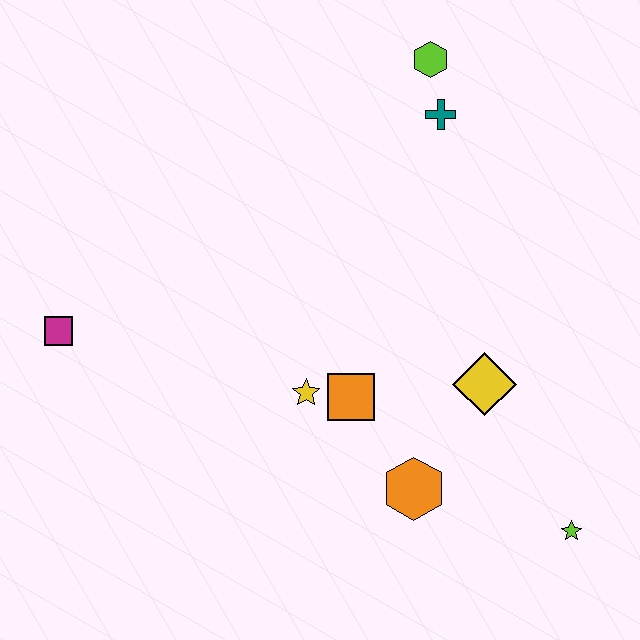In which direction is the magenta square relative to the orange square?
The magenta square is to the left of the orange square.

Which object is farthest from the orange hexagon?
The lime hexagon is farthest from the orange hexagon.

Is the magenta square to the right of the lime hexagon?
No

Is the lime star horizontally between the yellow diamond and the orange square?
No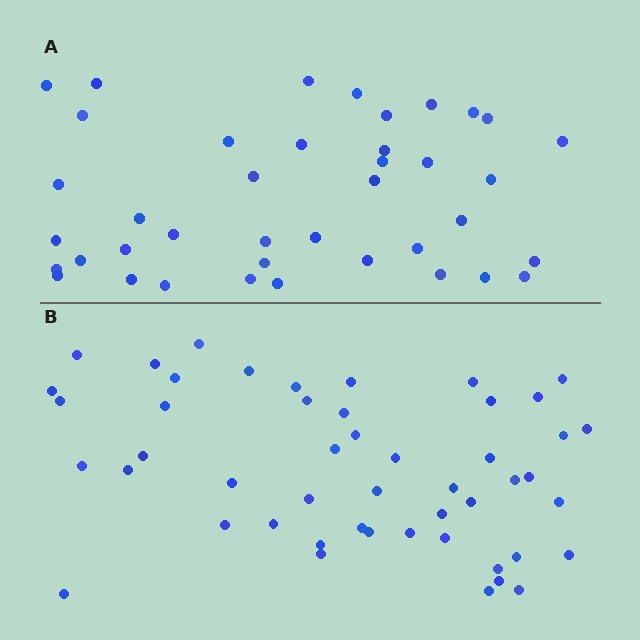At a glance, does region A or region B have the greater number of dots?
Region B (the bottom region) has more dots.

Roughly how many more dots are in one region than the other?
Region B has roughly 8 or so more dots than region A.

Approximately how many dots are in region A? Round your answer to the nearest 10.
About 40 dots.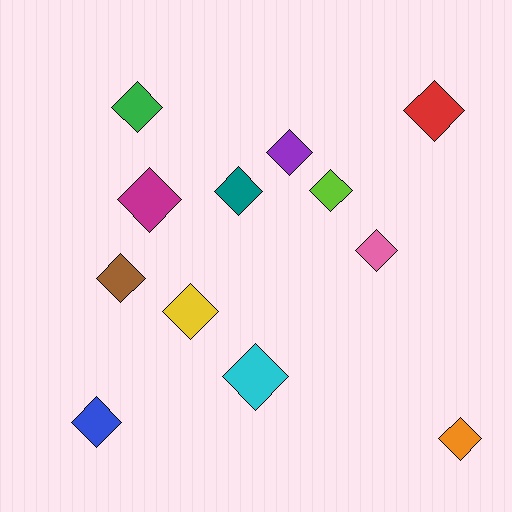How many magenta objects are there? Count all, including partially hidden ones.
There is 1 magenta object.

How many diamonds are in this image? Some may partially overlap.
There are 12 diamonds.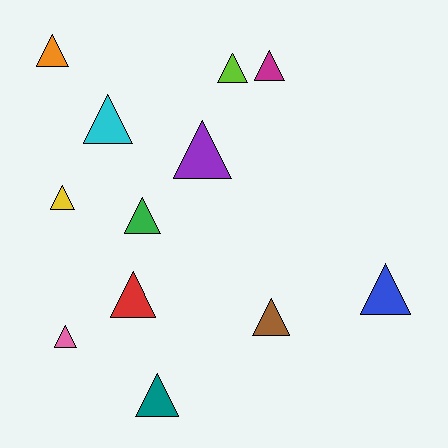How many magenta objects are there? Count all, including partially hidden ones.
There is 1 magenta object.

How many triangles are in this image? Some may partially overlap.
There are 12 triangles.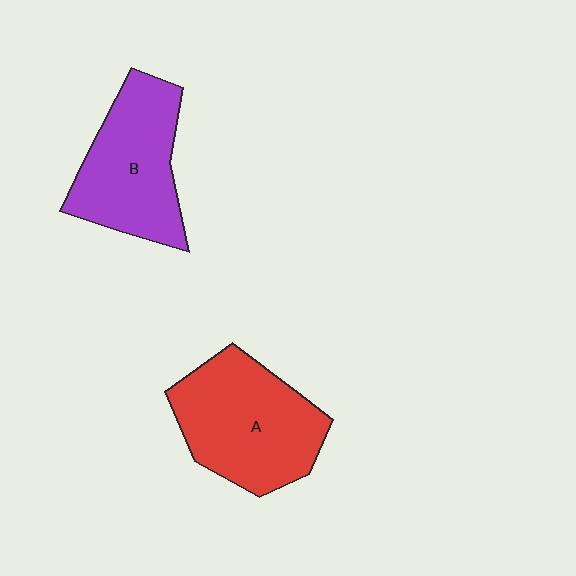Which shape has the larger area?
Shape A (red).